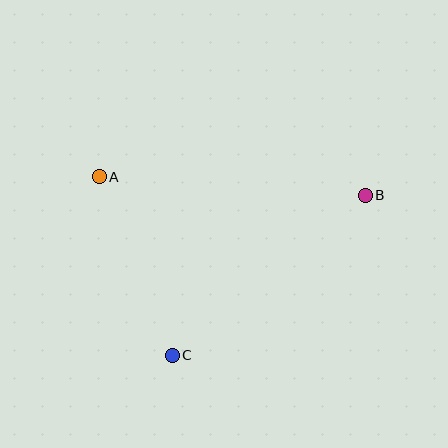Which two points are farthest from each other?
Points A and B are farthest from each other.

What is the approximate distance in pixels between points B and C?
The distance between B and C is approximately 251 pixels.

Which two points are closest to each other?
Points A and C are closest to each other.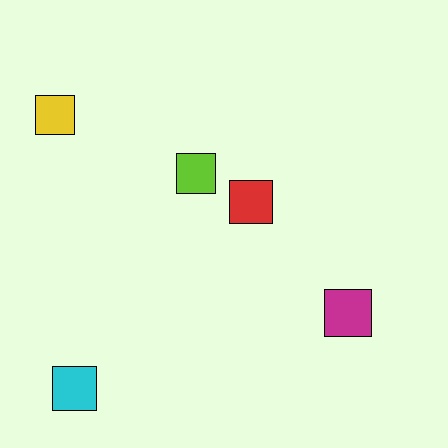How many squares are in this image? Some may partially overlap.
There are 5 squares.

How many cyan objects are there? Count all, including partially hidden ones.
There is 1 cyan object.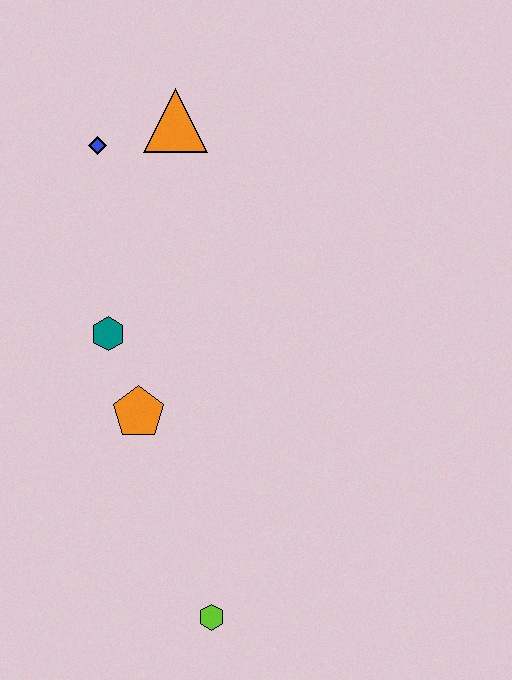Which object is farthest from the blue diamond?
The lime hexagon is farthest from the blue diamond.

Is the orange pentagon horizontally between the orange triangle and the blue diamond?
Yes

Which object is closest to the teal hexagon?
The orange pentagon is closest to the teal hexagon.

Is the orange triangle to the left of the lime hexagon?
Yes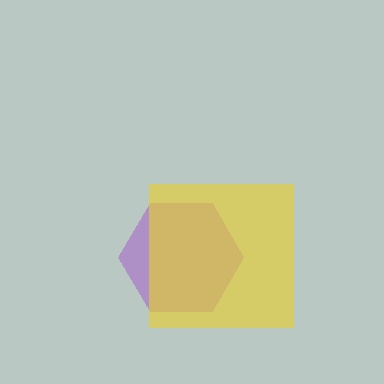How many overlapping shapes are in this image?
There are 2 overlapping shapes in the image.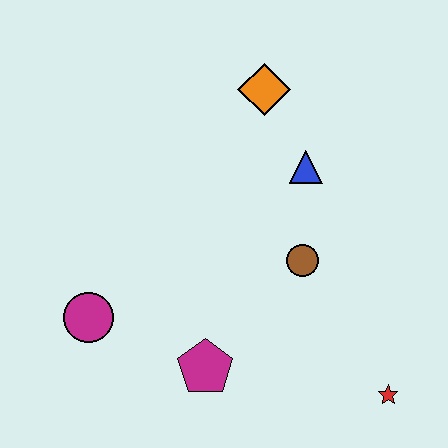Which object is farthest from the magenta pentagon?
The orange diamond is farthest from the magenta pentagon.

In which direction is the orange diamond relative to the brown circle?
The orange diamond is above the brown circle.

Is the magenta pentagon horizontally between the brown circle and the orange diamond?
No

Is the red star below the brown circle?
Yes